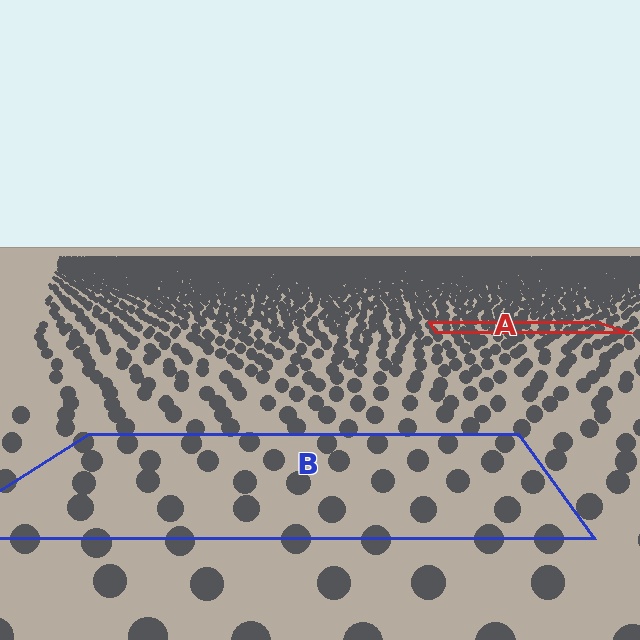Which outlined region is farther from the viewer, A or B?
Region A is farther from the viewer — the texture elements inside it appear smaller and more densely packed.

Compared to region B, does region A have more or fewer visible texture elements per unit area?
Region A has more texture elements per unit area — they are packed more densely because it is farther away.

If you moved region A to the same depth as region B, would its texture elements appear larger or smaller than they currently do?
They would appear larger. At a closer depth, the same texture elements are projected at a bigger on-screen size.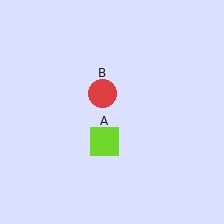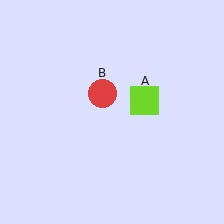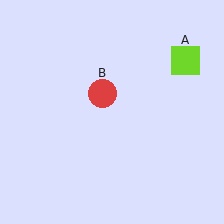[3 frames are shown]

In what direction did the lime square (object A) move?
The lime square (object A) moved up and to the right.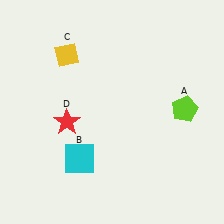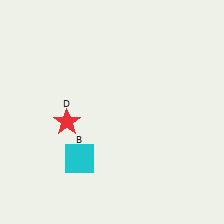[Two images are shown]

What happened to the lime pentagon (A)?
The lime pentagon (A) was removed in Image 2. It was in the top-right area of Image 1.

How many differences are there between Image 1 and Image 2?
There are 2 differences between the two images.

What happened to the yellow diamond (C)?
The yellow diamond (C) was removed in Image 2. It was in the top-left area of Image 1.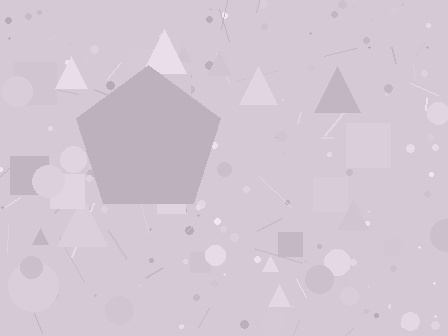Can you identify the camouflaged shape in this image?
The camouflaged shape is a pentagon.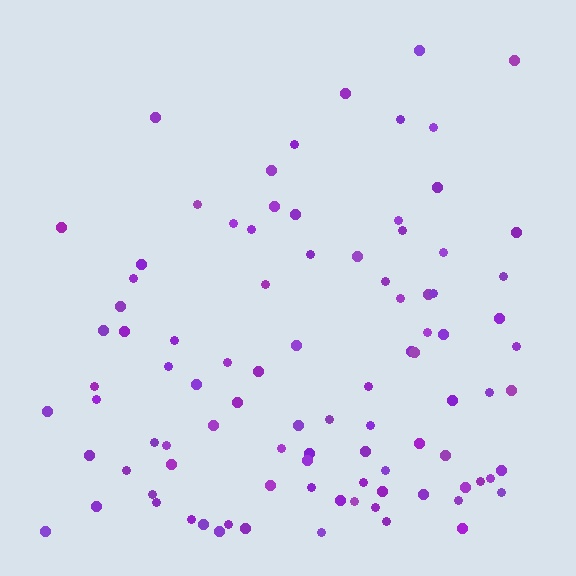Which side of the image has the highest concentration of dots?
The bottom.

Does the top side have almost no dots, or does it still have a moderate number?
Still a moderate number, just noticeably fewer than the bottom.